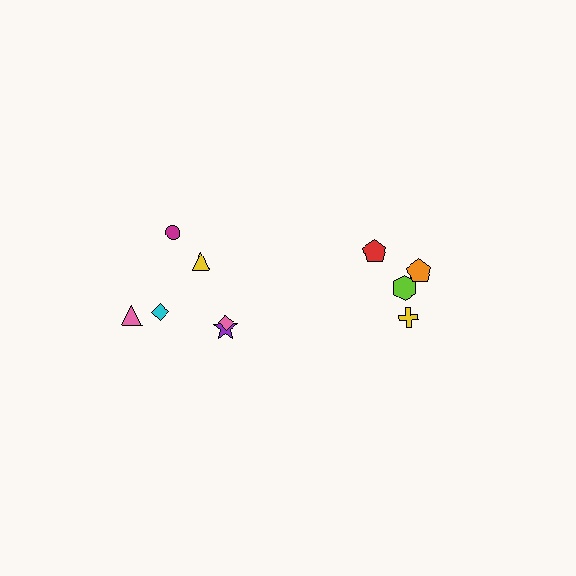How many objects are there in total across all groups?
There are 10 objects.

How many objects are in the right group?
There are 4 objects.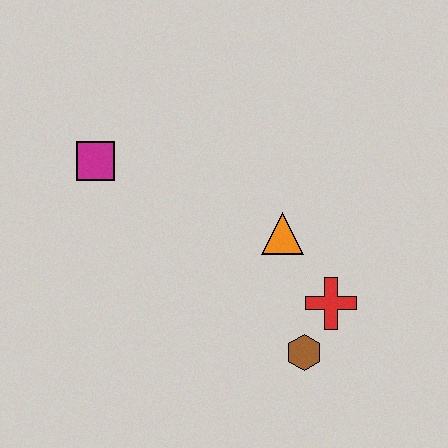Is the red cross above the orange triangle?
No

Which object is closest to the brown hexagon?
The red cross is closest to the brown hexagon.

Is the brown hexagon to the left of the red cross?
Yes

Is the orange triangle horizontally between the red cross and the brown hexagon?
No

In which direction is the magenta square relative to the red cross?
The magenta square is to the left of the red cross.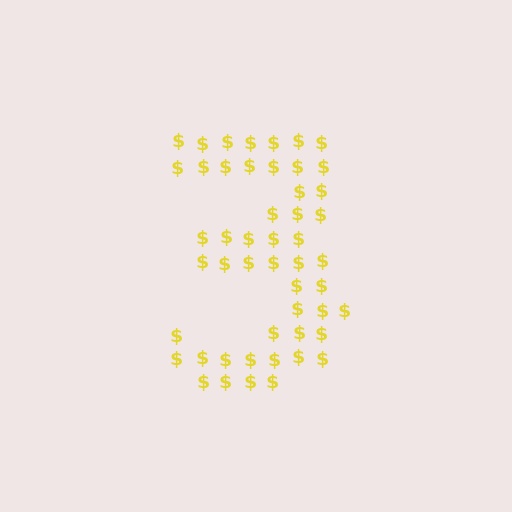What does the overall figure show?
The overall figure shows the digit 3.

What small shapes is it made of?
It is made of small dollar signs.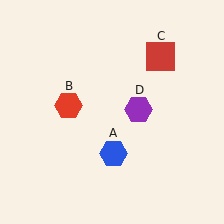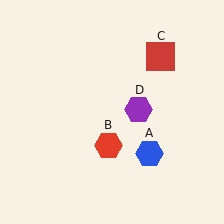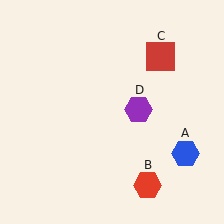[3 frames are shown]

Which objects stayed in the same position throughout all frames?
Red square (object C) and purple hexagon (object D) remained stationary.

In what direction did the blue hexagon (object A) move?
The blue hexagon (object A) moved right.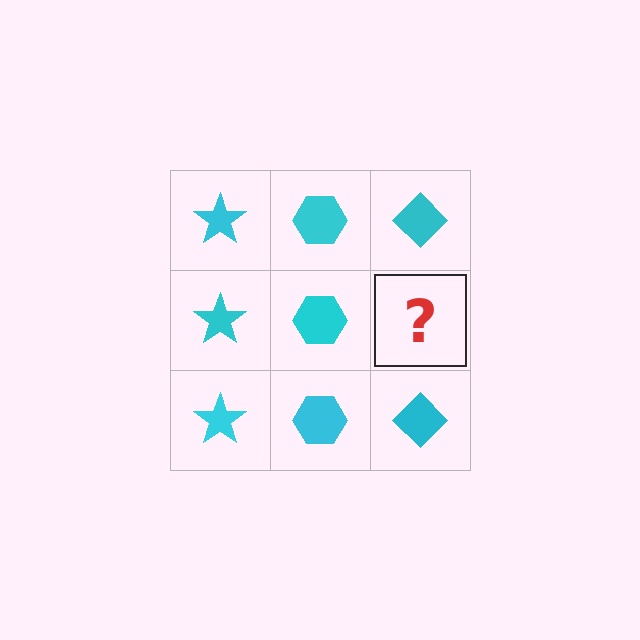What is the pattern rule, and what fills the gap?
The rule is that each column has a consistent shape. The gap should be filled with a cyan diamond.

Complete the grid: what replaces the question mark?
The question mark should be replaced with a cyan diamond.